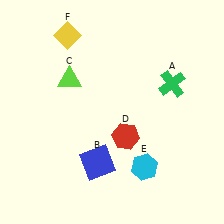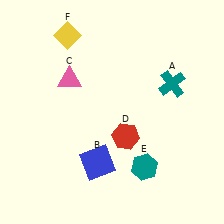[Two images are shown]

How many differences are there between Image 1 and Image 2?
There are 3 differences between the two images.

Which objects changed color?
A changed from green to teal. C changed from lime to pink. E changed from cyan to teal.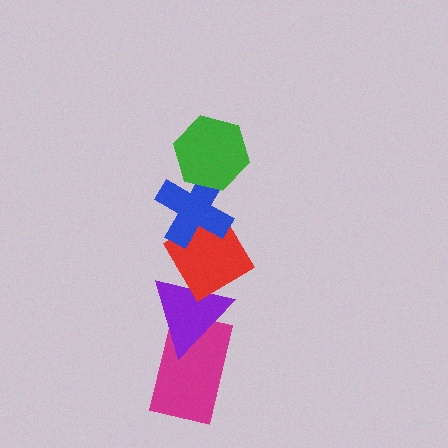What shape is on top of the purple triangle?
The red diamond is on top of the purple triangle.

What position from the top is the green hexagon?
The green hexagon is 1st from the top.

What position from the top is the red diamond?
The red diamond is 3rd from the top.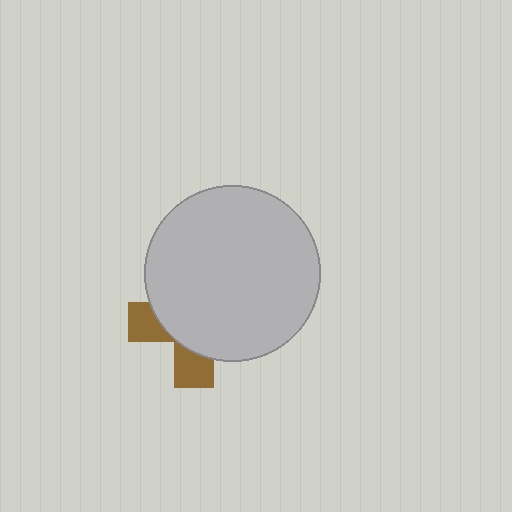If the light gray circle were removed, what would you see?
You would see the complete brown cross.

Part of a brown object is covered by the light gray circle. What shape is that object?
It is a cross.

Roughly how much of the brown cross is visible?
A small part of it is visible (roughly 30%).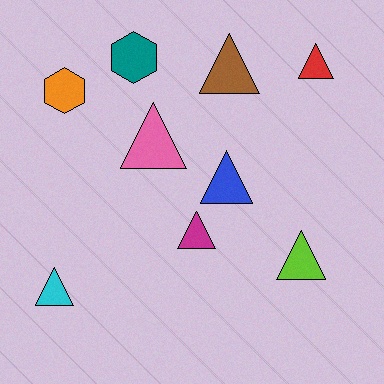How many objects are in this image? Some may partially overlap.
There are 9 objects.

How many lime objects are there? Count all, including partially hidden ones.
There is 1 lime object.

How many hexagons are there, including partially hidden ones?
There are 2 hexagons.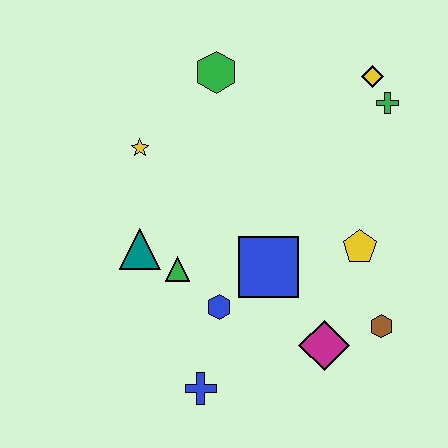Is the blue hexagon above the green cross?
No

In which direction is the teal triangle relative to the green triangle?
The teal triangle is to the left of the green triangle.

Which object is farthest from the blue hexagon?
The yellow diamond is farthest from the blue hexagon.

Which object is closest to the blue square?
The blue hexagon is closest to the blue square.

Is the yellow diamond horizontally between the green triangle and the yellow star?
No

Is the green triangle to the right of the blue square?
No